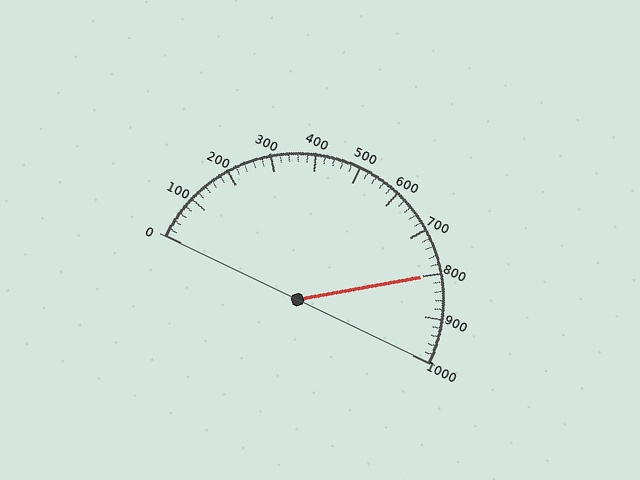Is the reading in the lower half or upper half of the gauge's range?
The reading is in the upper half of the range (0 to 1000).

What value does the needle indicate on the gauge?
The needle indicates approximately 800.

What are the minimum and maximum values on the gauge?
The gauge ranges from 0 to 1000.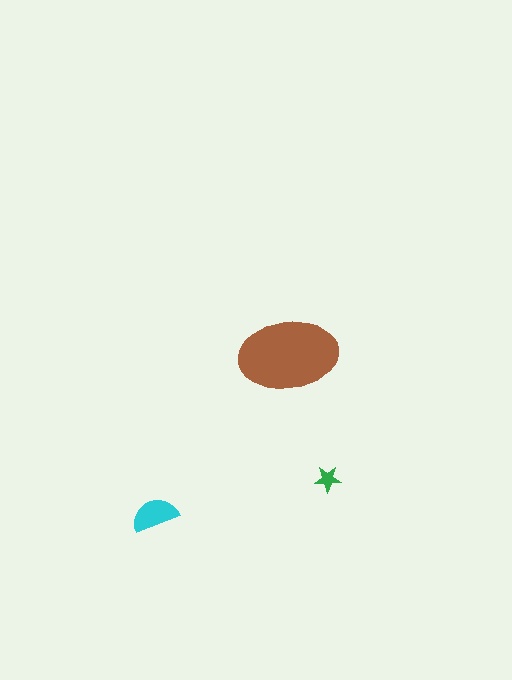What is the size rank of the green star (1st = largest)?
3rd.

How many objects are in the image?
There are 3 objects in the image.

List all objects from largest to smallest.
The brown ellipse, the cyan semicircle, the green star.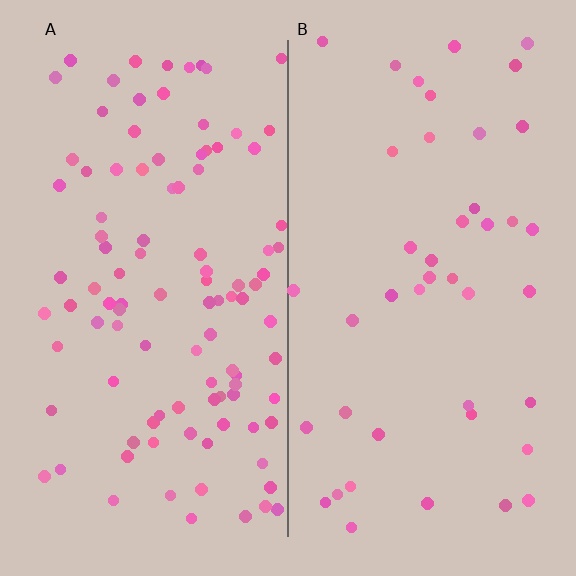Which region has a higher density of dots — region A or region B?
A (the left).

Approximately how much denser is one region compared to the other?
Approximately 2.4× — region A over region B.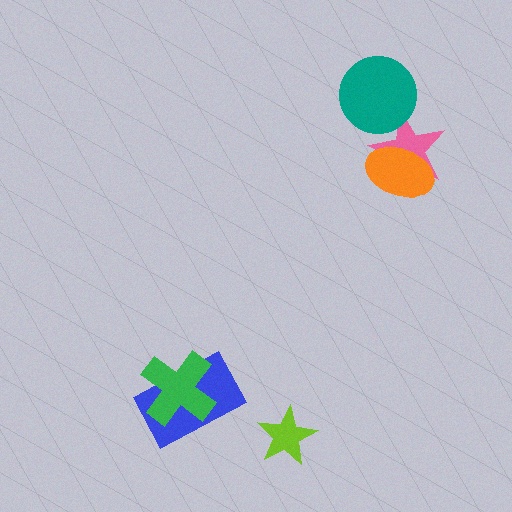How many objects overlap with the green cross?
1 object overlaps with the green cross.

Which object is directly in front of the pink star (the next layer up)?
The orange ellipse is directly in front of the pink star.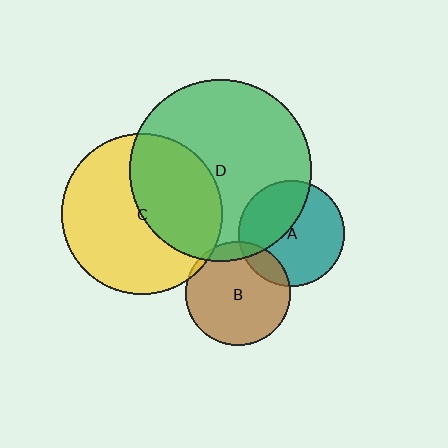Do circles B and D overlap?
Yes.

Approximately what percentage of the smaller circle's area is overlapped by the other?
Approximately 10%.